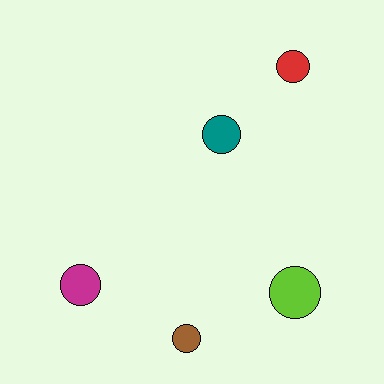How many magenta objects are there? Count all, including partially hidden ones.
There is 1 magenta object.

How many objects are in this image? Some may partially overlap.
There are 5 objects.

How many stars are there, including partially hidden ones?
There are no stars.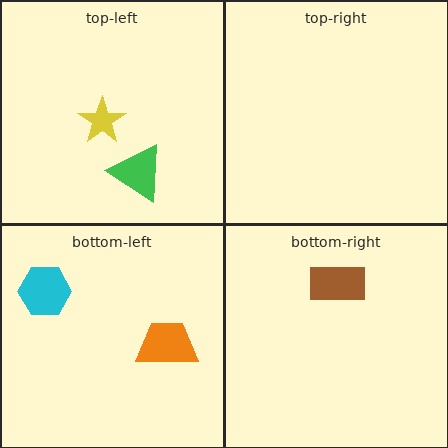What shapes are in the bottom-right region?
The brown rectangle.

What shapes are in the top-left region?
The yellow star, the green triangle.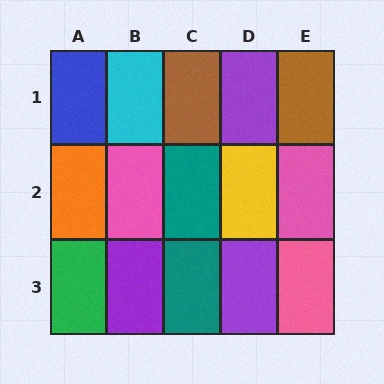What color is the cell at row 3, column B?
Purple.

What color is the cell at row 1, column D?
Purple.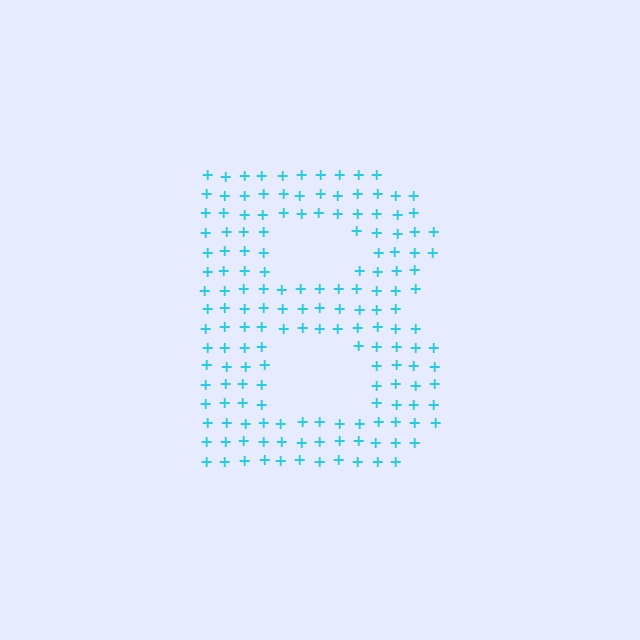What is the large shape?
The large shape is the letter B.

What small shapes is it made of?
It is made of small plus signs.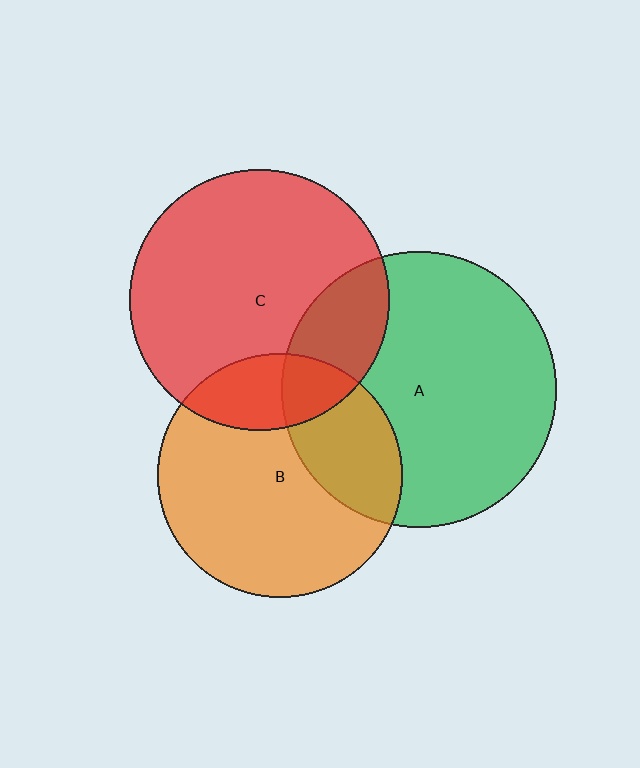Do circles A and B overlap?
Yes.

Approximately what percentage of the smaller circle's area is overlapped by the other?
Approximately 30%.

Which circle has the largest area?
Circle A (green).